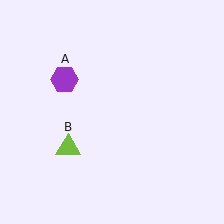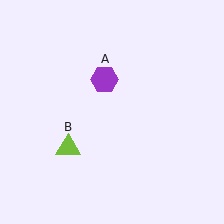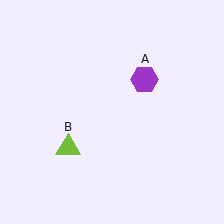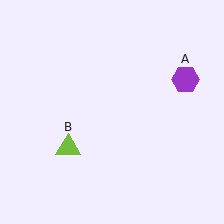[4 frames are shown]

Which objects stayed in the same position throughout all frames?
Lime triangle (object B) remained stationary.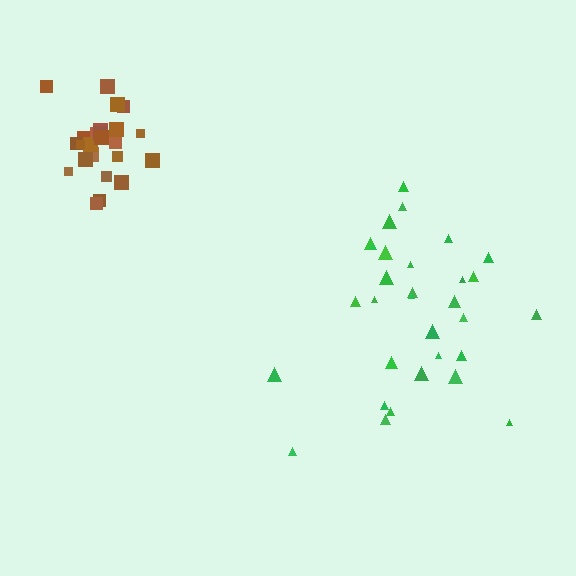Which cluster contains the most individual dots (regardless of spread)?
Green (31).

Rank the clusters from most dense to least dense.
brown, green.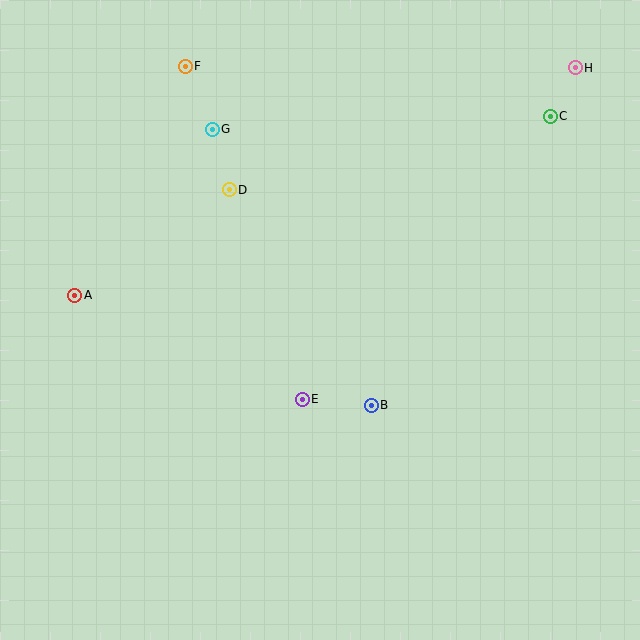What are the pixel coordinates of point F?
Point F is at (185, 66).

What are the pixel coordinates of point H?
Point H is at (575, 68).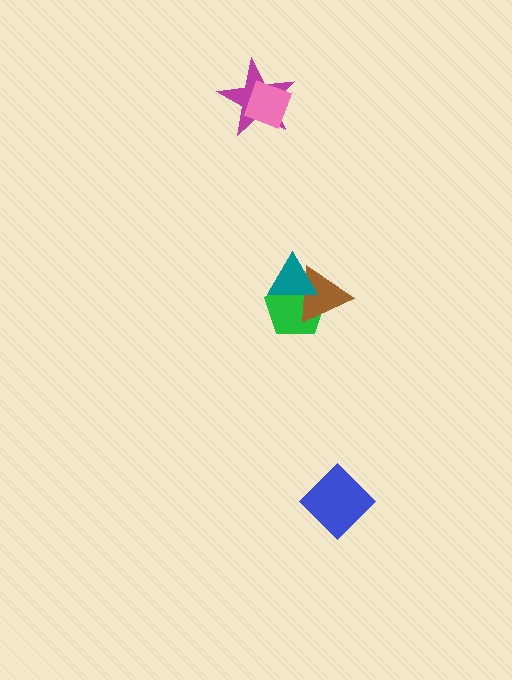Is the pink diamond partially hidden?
No, no other shape covers it.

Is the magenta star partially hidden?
Yes, it is partially covered by another shape.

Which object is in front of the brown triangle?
The teal triangle is in front of the brown triangle.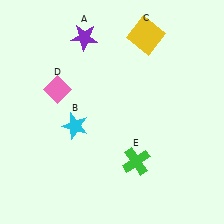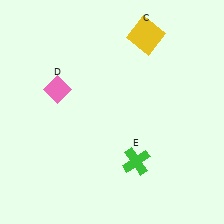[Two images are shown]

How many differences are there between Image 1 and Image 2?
There are 2 differences between the two images.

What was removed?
The cyan star (B), the purple star (A) were removed in Image 2.